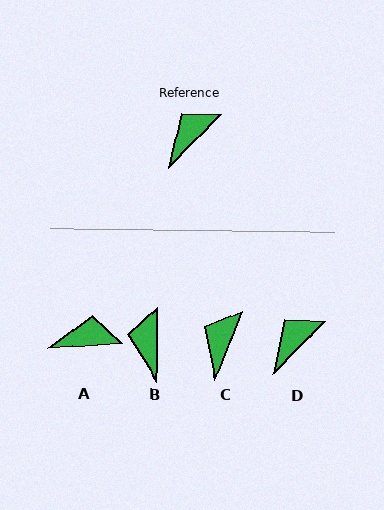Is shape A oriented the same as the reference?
No, it is off by about 41 degrees.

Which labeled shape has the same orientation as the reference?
D.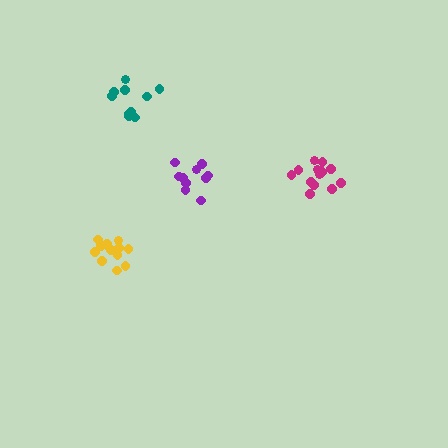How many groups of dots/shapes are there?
There are 4 groups.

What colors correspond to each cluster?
The clusters are colored: yellow, magenta, purple, teal.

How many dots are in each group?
Group 1: 14 dots, Group 2: 13 dots, Group 3: 10 dots, Group 4: 10 dots (47 total).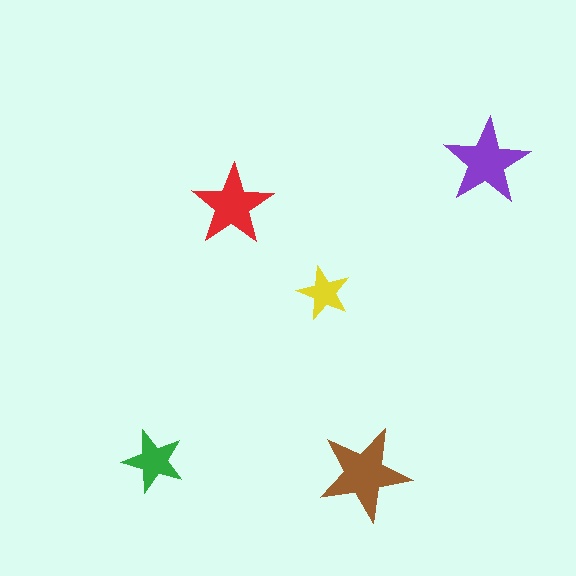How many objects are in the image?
There are 5 objects in the image.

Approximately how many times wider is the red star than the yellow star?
About 1.5 times wider.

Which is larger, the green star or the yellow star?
The green one.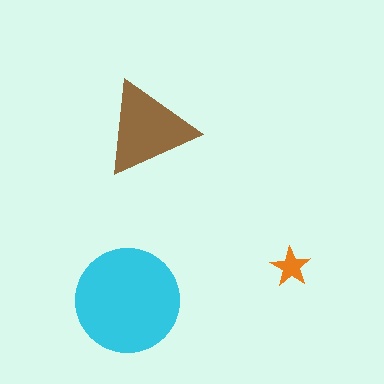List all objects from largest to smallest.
The cyan circle, the brown triangle, the orange star.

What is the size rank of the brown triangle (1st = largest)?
2nd.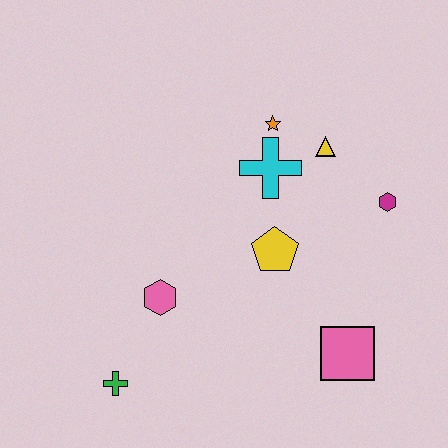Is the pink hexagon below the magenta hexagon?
Yes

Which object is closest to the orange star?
The cyan cross is closest to the orange star.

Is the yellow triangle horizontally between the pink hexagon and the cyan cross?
No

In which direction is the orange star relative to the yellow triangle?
The orange star is to the left of the yellow triangle.